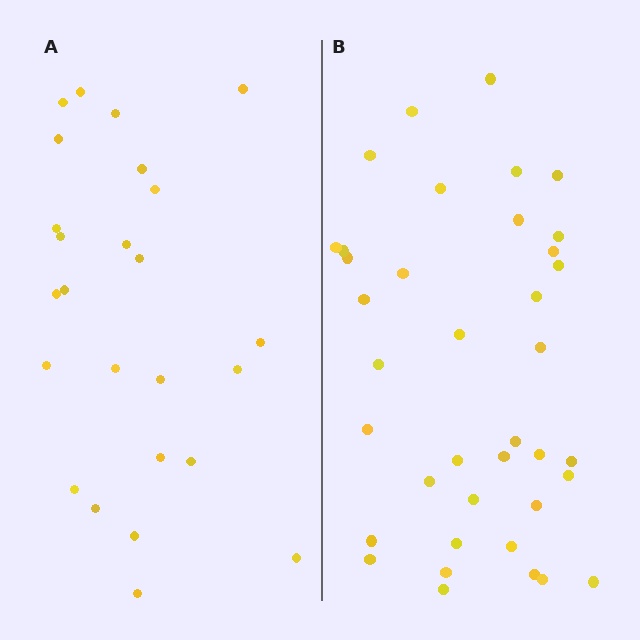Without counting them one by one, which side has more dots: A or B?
Region B (the right region) has more dots.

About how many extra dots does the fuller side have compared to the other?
Region B has approximately 15 more dots than region A.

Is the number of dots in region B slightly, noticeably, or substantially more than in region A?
Region B has substantially more. The ratio is roughly 1.5 to 1.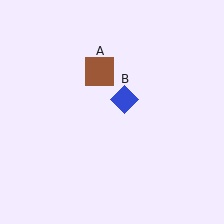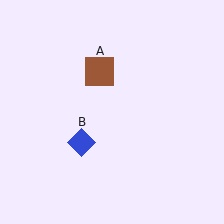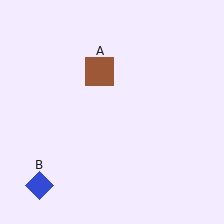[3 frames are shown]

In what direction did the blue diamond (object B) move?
The blue diamond (object B) moved down and to the left.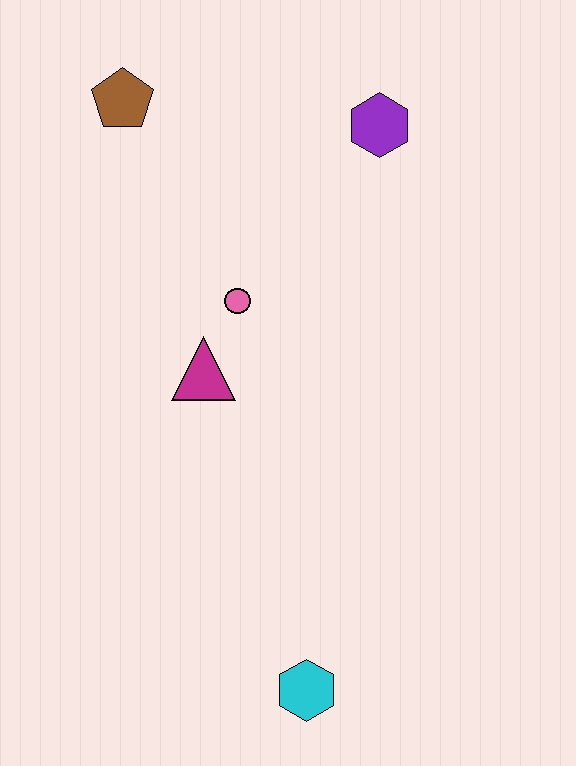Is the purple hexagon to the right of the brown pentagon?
Yes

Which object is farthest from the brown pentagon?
The cyan hexagon is farthest from the brown pentagon.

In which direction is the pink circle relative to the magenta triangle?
The pink circle is above the magenta triangle.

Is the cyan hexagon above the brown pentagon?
No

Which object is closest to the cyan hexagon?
The magenta triangle is closest to the cyan hexagon.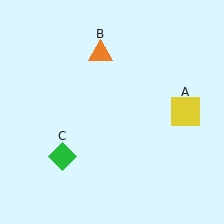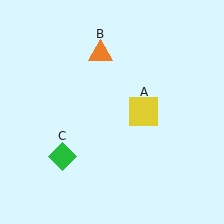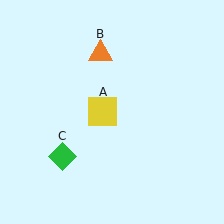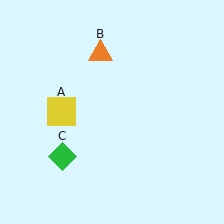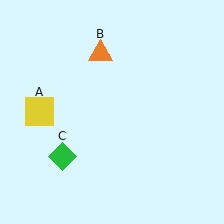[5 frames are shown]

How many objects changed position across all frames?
1 object changed position: yellow square (object A).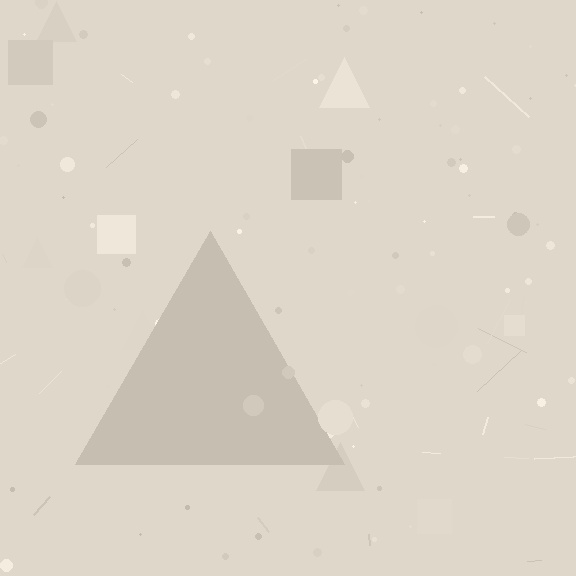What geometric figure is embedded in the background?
A triangle is embedded in the background.